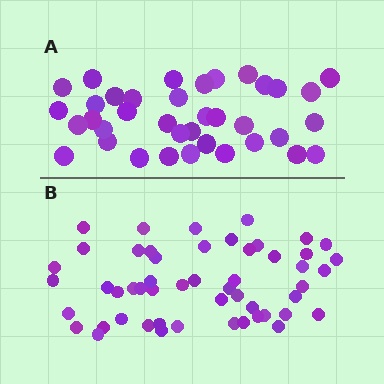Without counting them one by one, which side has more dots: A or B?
Region B (the bottom region) has more dots.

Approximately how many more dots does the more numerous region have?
Region B has approximately 15 more dots than region A.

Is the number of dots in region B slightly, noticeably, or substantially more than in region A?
Region B has noticeably more, but not dramatically so. The ratio is roughly 1.4 to 1.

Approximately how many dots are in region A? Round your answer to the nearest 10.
About 40 dots. (The exact count is 37, which rounds to 40.)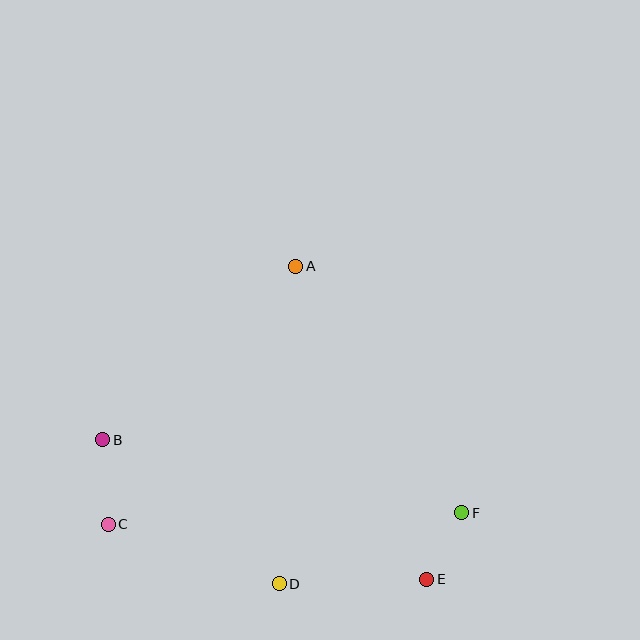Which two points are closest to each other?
Points E and F are closest to each other.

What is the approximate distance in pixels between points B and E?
The distance between B and E is approximately 353 pixels.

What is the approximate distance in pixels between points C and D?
The distance between C and D is approximately 181 pixels.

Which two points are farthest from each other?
Points B and F are farthest from each other.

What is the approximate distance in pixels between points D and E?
The distance between D and E is approximately 148 pixels.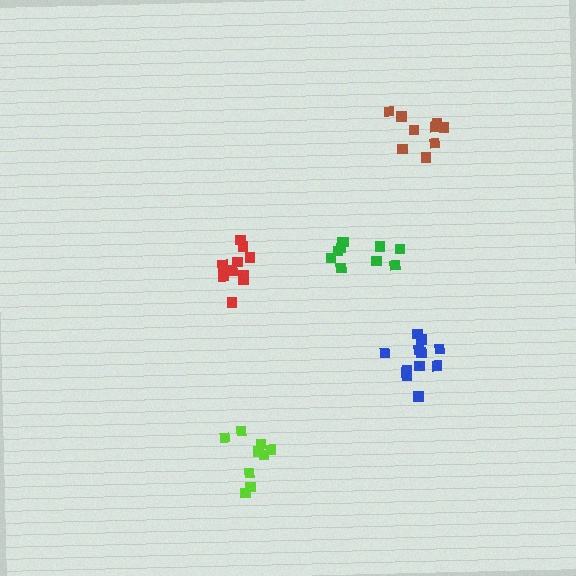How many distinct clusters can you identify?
There are 5 distinct clusters.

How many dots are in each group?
Group 1: 9 dots, Group 2: 12 dots, Group 3: 11 dots, Group 4: 10 dots, Group 5: 9 dots (51 total).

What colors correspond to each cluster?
The clusters are colored: brown, blue, red, green, lime.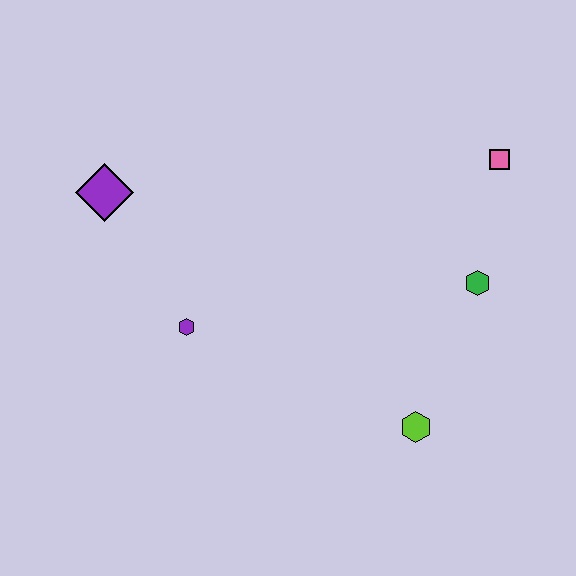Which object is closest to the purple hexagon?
The purple diamond is closest to the purple hexagon.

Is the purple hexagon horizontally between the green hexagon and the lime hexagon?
No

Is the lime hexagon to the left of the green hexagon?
Yes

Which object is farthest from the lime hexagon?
The purple diamond is farthest from the lime hexagon.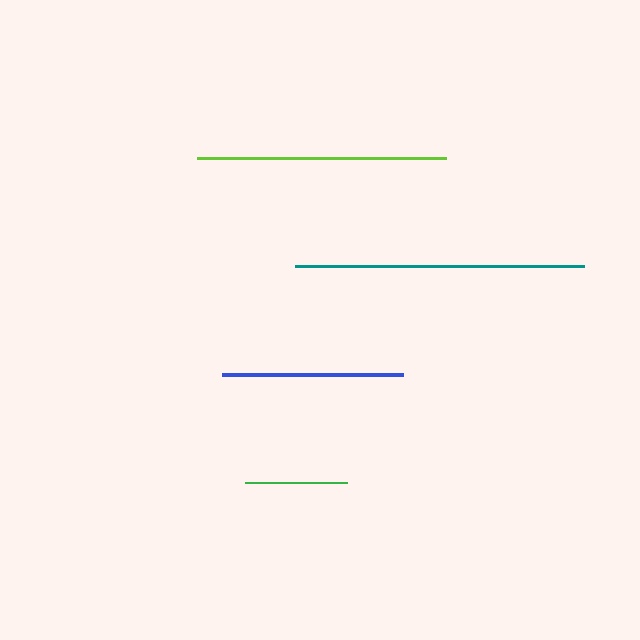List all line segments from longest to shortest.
From longest to shortest: teal, lime, blue, green.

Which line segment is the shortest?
The green line is the shortest at approximately 102 pixels.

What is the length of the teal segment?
The teal segment is approximately 290 pixels long.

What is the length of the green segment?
The green segment is approximately 102 pixels long.